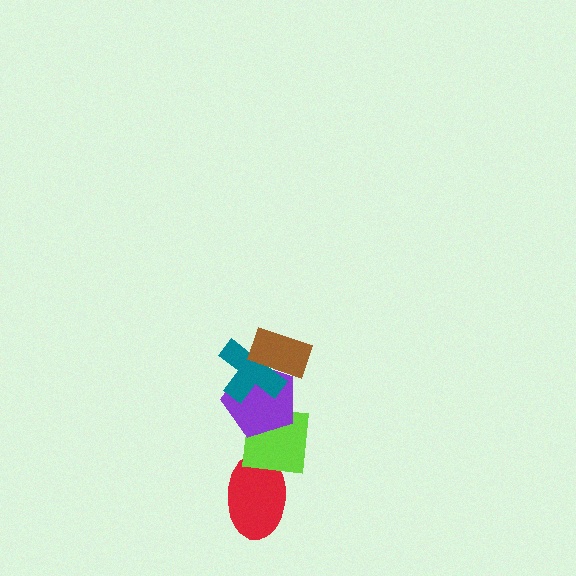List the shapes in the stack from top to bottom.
From top to bottom: the brown rectangle, the teal cross, the purple pentagon, the lime square, the red ellipse.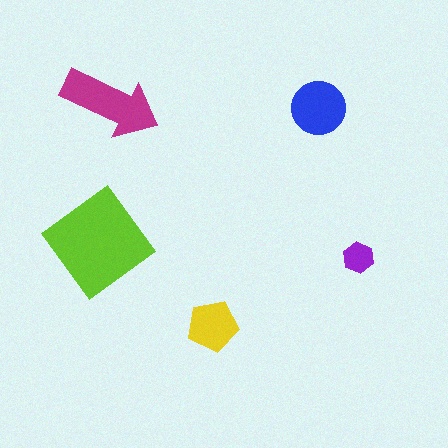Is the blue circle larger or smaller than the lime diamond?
Smaller.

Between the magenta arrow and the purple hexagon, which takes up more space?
The magenta arrow.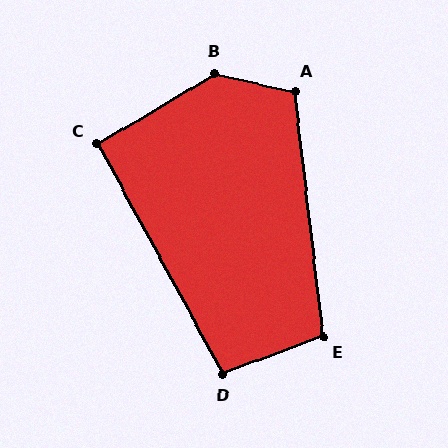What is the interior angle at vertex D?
Approximately 98 degrees (obtuse).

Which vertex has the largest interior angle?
B, at approximately 137 degrees.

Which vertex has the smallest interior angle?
C, at approximately 92 degrees.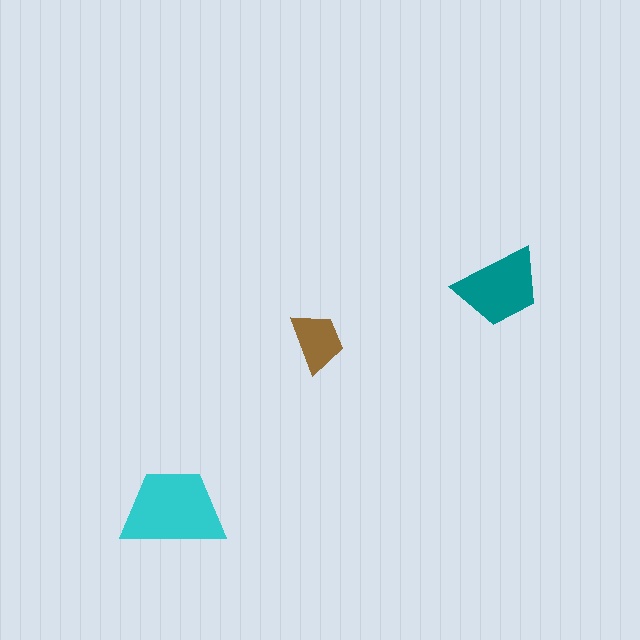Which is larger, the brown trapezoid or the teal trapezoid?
The teal one.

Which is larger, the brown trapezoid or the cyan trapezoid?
The cyan one.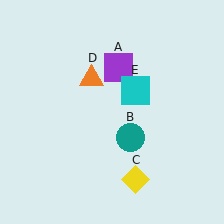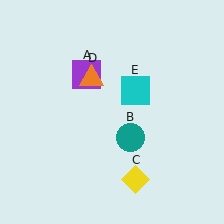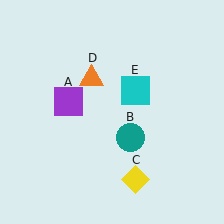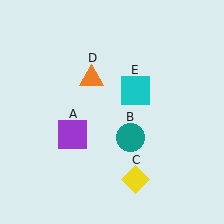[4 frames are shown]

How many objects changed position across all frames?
1 object changed position: purple square (object A).